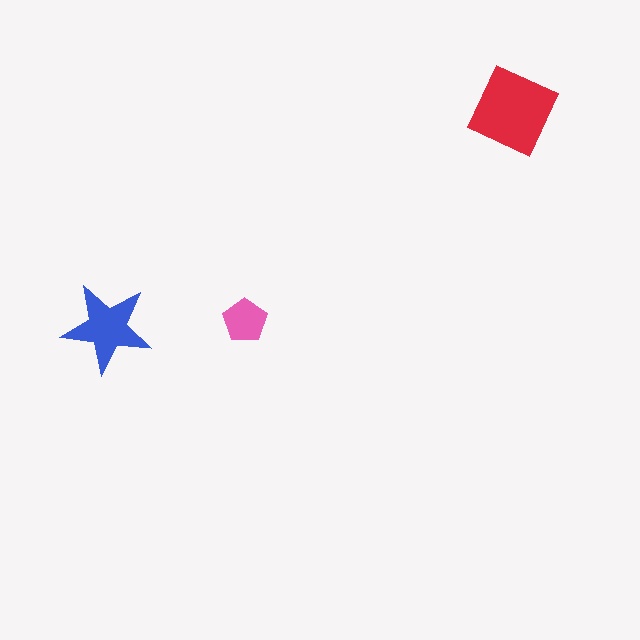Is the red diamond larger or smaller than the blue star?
Larger.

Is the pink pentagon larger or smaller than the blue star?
Smaller.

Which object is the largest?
The red diamond.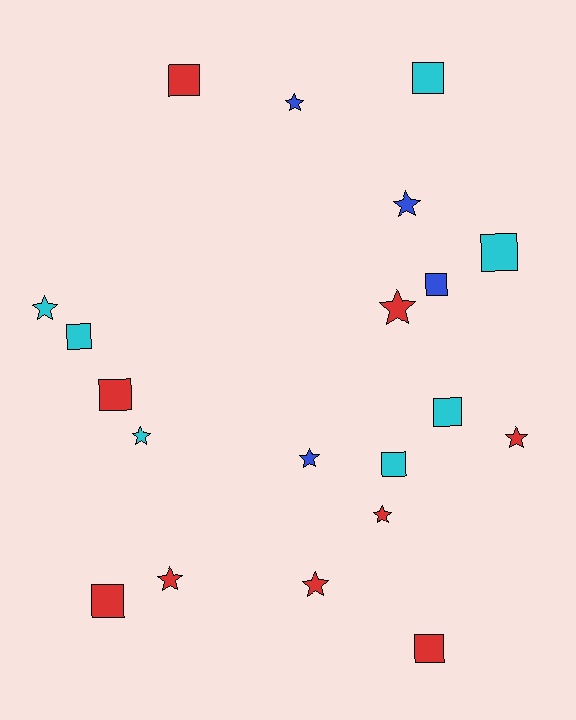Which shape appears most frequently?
Square, with 10 objects.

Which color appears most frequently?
Red, with 9 objects.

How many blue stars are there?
There are 3 blue stars.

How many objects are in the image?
There are 20 objects.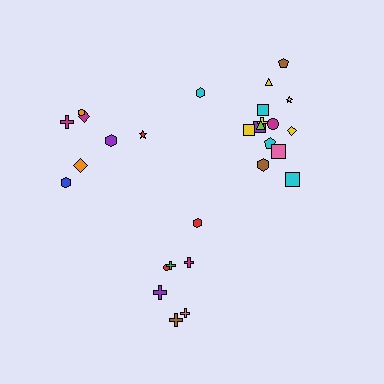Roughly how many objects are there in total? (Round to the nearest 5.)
Roughly 30 objects in total.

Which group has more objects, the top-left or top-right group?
The top-right group.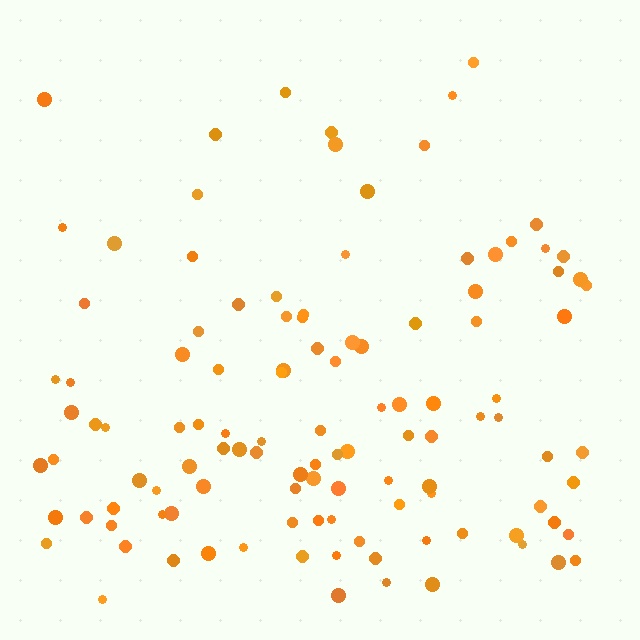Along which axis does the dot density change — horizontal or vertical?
Vertical.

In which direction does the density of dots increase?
From top to bottom, with the bottom side densest.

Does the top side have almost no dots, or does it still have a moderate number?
Still a moderate number, just noticeably fewer than the bottom.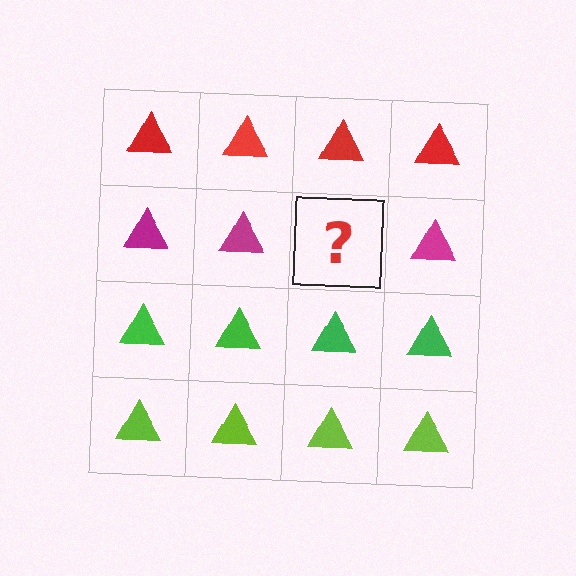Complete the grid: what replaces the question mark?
The question mark should be replaced with a magenta triangle.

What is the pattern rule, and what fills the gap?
The rule is that each row has a consistent color. The gap should be filled with a magenta triangle.